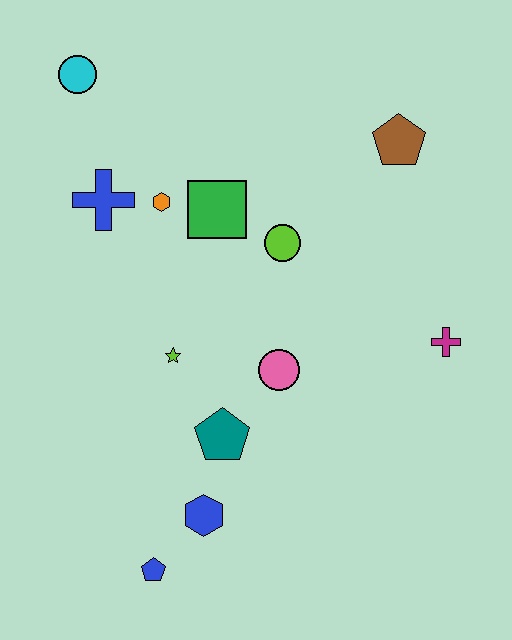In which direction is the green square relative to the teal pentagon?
The green square is above the teal pentagon.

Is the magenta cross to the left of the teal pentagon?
No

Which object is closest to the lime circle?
The green square is closest to the lime circle.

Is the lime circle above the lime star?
Yes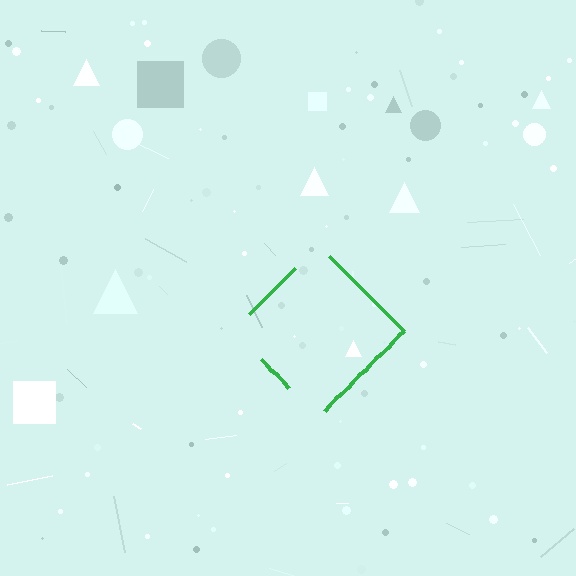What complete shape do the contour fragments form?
The contour fragments form a diamond.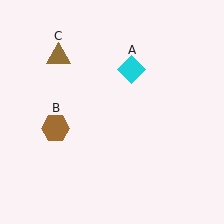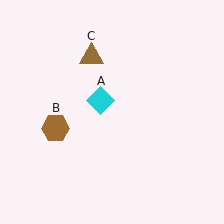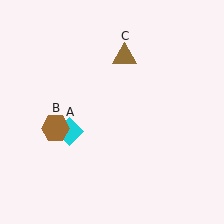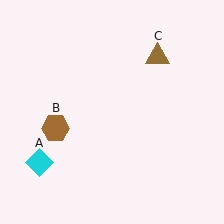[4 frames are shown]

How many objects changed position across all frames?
2 objects changed position: cyan diamond (object A), brown triangle (object C).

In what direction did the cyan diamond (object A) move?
The cyan diamond (object A) moved down and to the left.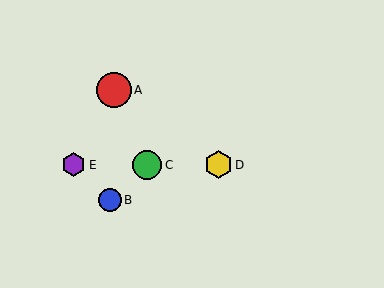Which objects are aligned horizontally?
Objects C, D, E are aligned horizontally.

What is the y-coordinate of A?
Object A is at y≈90.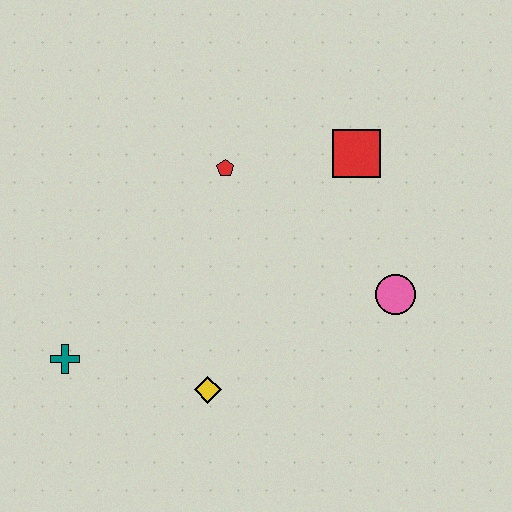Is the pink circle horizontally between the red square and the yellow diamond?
No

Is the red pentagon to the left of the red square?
Yes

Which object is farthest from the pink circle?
The teal cross is farthest from the pink circle.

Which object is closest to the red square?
The red pentagon is closest to the red square.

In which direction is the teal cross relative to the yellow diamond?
The teal cross is to the left of the yellow diamond.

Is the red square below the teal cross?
No